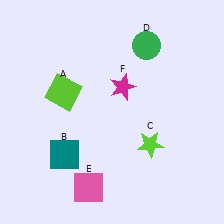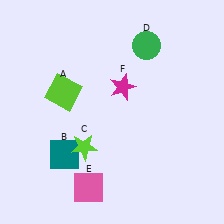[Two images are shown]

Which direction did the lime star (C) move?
The lime star (C) moved left.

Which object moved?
The lime star (C) moved left.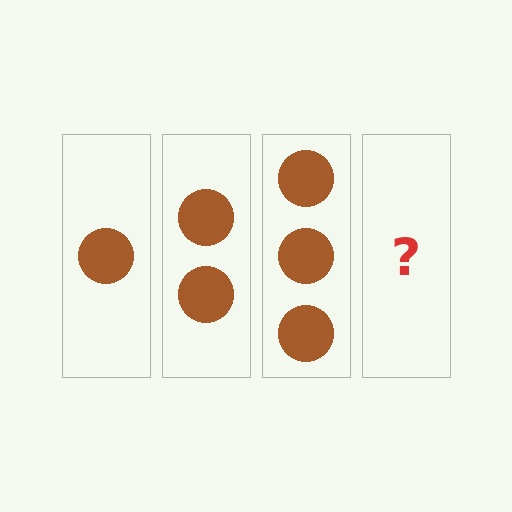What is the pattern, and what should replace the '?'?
The pattern is that each step adds one more circle. The '?' should be 4 circles.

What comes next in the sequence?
The next element should be 4 circles.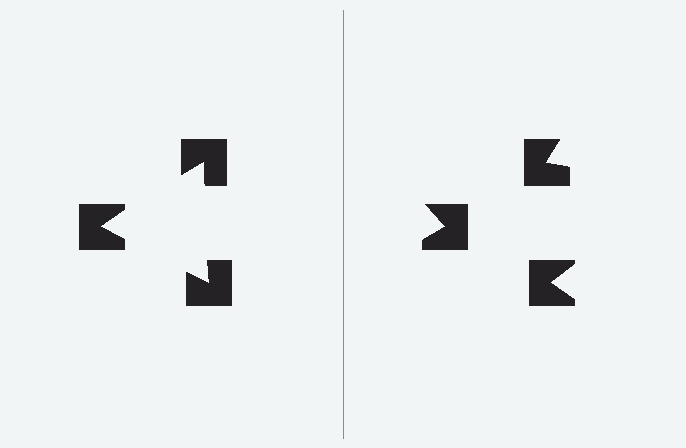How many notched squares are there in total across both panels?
6 — 3 on each side.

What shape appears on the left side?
An illusory triangle.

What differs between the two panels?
The notched squares are positioned identically on both sides; only the wedge orientations differ. On the left they align to a triangle; on the right they are misaligned.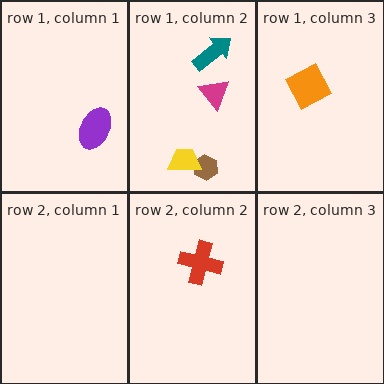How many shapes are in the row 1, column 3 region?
1.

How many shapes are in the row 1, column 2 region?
4.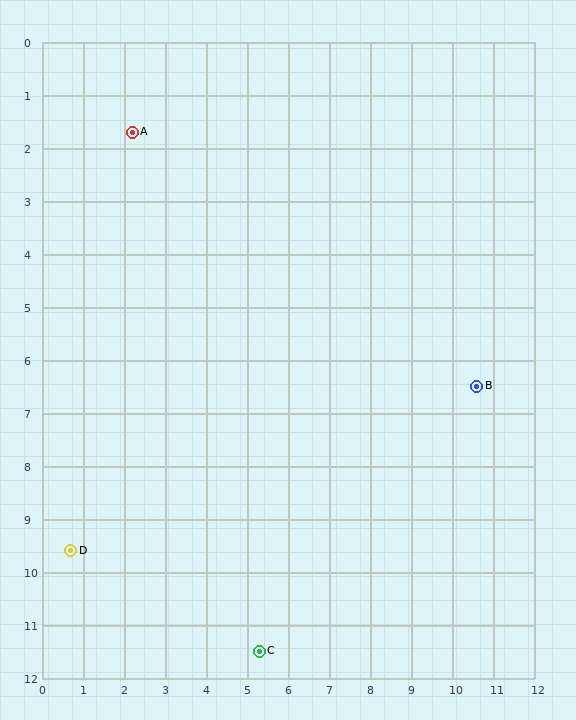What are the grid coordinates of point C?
Point C is at approximately (5.3, 11.5).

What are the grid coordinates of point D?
Point D is at approximately (0.7, 9.6).